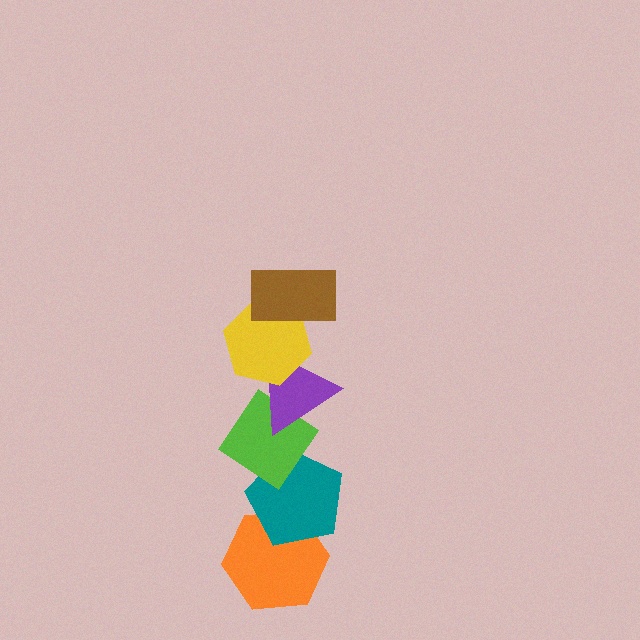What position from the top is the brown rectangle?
The brown rectangle is 1st from the top.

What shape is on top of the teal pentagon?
The lime diamond is on top of the teal pentagon.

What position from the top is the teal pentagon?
The teal pentagon is 5th from the top.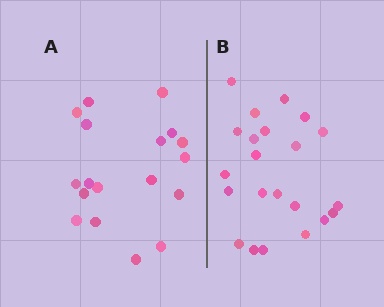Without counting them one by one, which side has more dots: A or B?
Region B (the right region) has more dots.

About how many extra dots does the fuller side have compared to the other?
Region B has about 4 more dots than region A.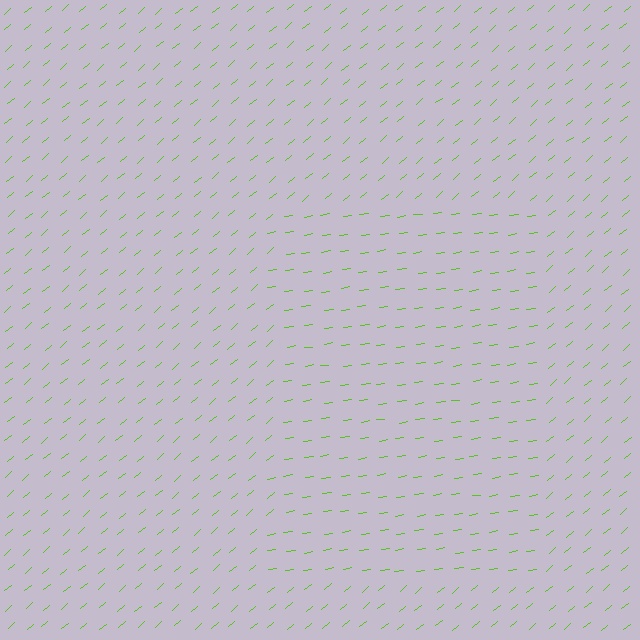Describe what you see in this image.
The image is filled with small lime line segments. A rectangle region in the image has lines oriented differently from the surrounding lines, creating a visible texture boundary.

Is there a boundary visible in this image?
Yes, there is a texture boundary formed by a change in line orientation.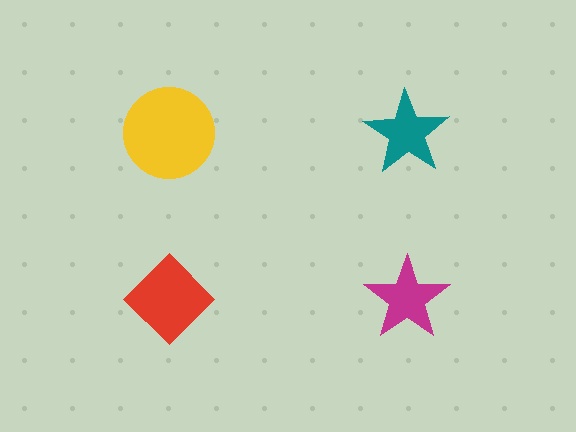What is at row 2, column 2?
A magenta star.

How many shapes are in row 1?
2 shapes.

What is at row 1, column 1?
A yellow circle.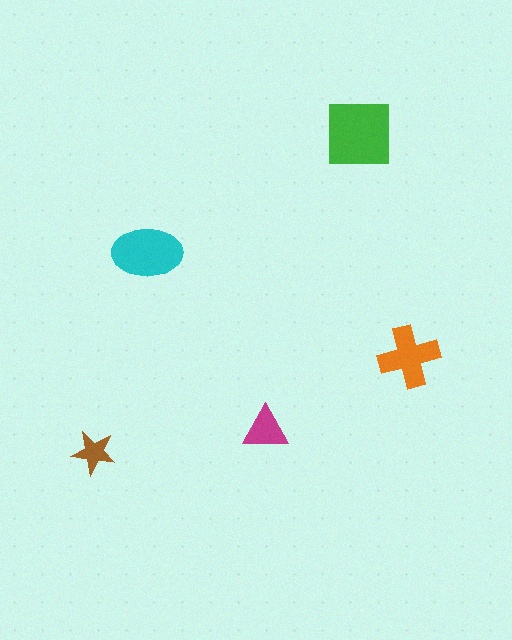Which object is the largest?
The green square.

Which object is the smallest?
The brown star.